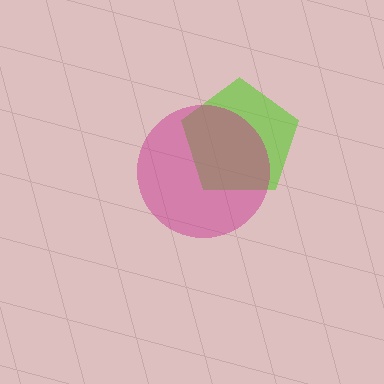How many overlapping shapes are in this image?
There are 2 overlapping shapes in the image.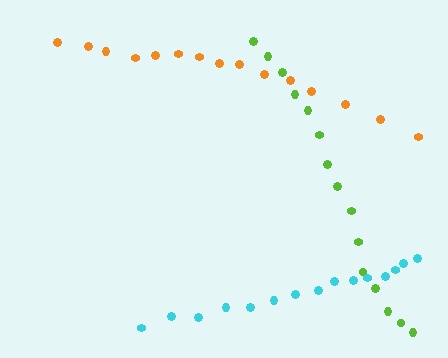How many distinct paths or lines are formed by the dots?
There are 3 distinct paths.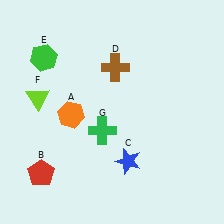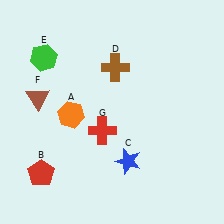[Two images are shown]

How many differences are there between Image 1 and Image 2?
There are 2 differences between the two images.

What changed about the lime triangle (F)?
In Image 1, F is lime. In Image 2, it changed to brown.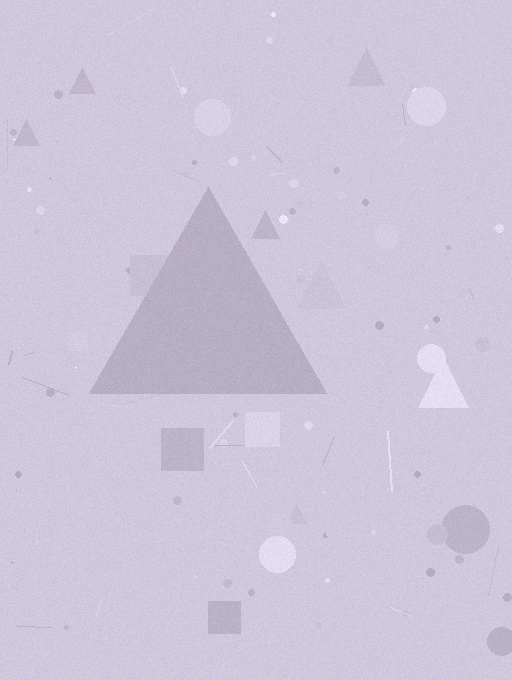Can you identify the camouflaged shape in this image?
The camouflaged shape is a triangle.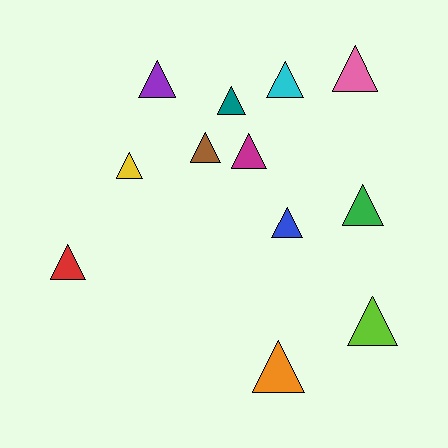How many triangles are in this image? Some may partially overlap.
There are 12 triangles.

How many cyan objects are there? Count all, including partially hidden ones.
There is 1 cyan object.